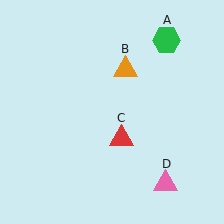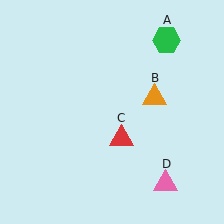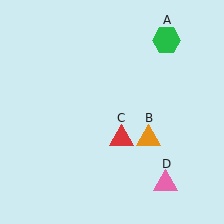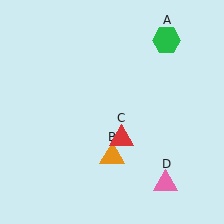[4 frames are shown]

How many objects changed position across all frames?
1 object changed position: orange triangle (object B).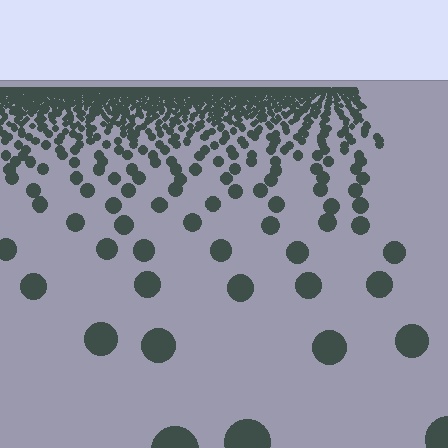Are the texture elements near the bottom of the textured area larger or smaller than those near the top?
Larger. Near the bottom, elements are closer to the viewer and appear at a bigger on-screen size.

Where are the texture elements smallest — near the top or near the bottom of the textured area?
Near the top.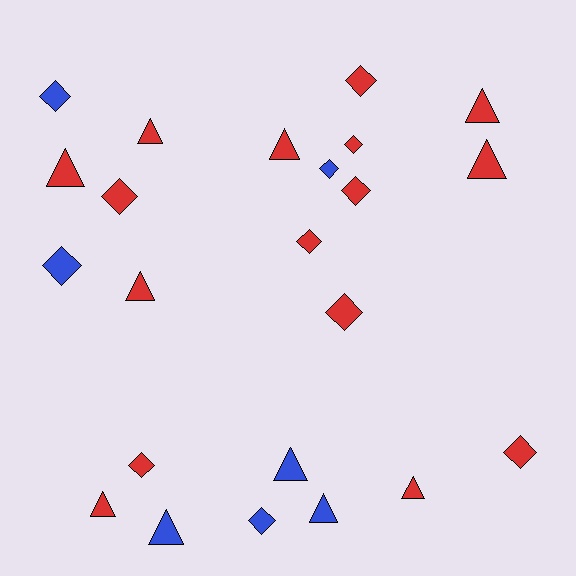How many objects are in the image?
There are 23 objects.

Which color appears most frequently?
Red, with 16 objects.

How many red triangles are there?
There are 8 red triangles.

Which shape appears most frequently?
Diamond, with 12 objects.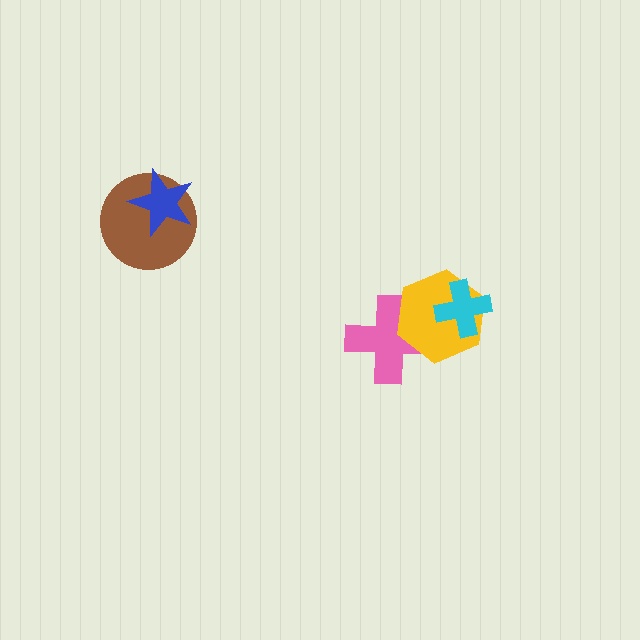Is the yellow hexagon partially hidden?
Yes, it is partially covered by another shape.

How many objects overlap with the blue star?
1 object overlaps with the blue star.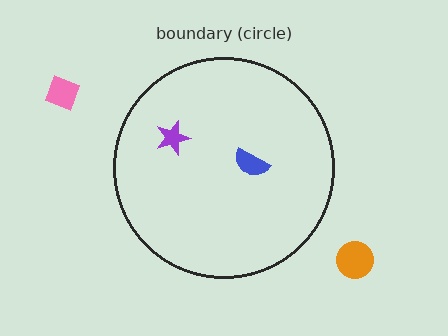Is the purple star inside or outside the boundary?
Inside.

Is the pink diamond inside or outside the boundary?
Outside.